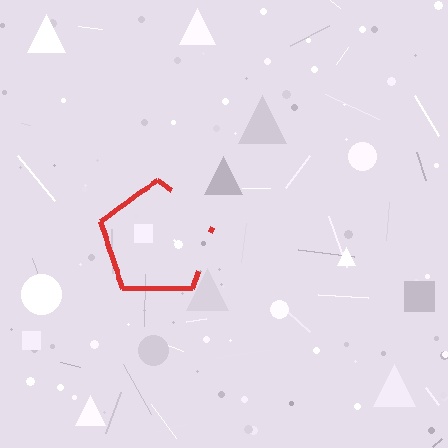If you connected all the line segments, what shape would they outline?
They would outline a pentagon.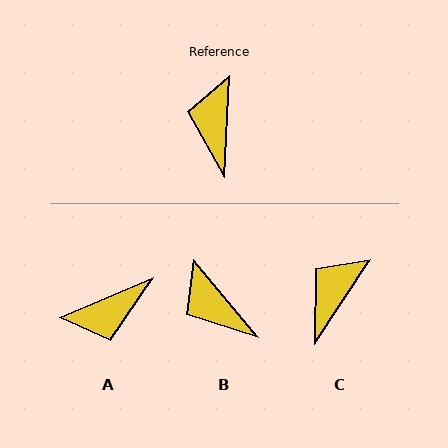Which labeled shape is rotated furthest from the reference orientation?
A, about 116 degrees away.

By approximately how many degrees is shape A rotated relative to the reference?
Approximately 116 degrees counter-clockwise.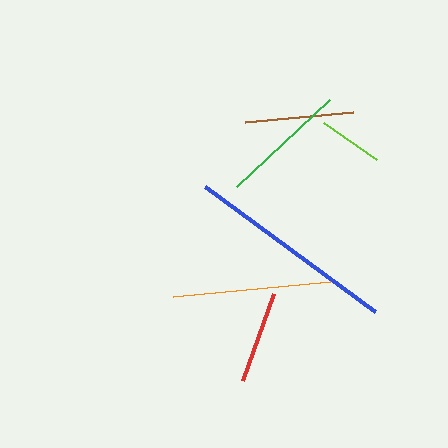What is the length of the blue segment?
The blue segment is approximately 211 pixels long.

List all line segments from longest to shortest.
From longest to shortest: blue, orange, green, brown, red, lime.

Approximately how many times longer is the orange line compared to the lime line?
The orange line is approximately 2.5 times the length of the lime line.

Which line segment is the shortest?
The lime line is the shortest at approximately 64 pixels.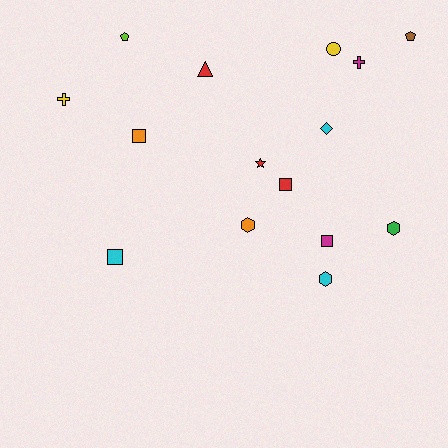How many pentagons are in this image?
There are 2 pentagons.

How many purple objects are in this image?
There are no purple objects.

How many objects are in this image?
There are 15 objects.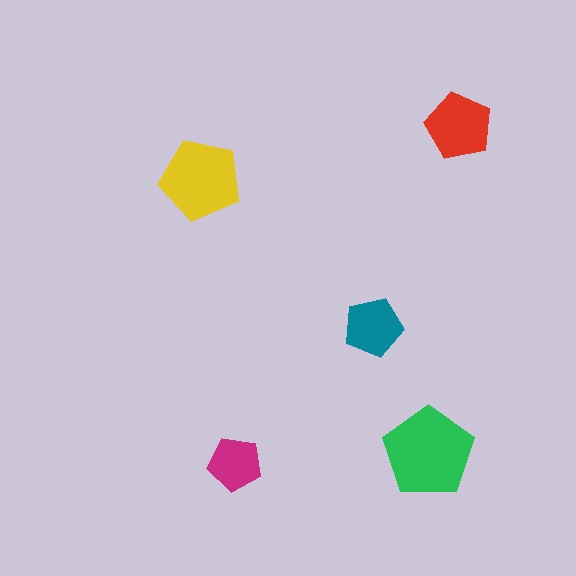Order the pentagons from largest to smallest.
the green one, the yellow one, the red one, the teal one, the magenta one.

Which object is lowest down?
The magenta pentagon is bottommost.